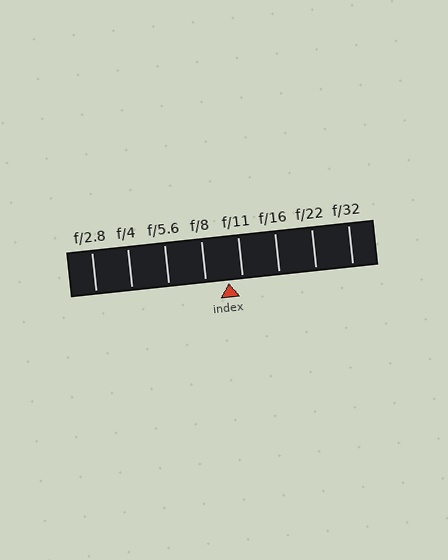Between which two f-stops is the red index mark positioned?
The index mark is between f/8 and f/11.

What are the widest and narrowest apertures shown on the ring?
The widest aperture shown is f/2.8 and the narrowest is f/32.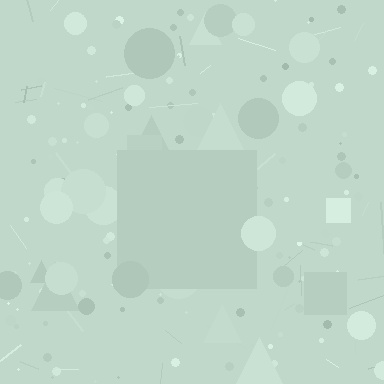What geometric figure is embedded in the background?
A square is embedded in the background.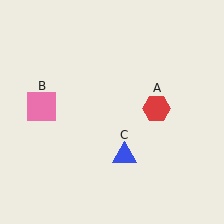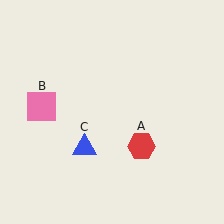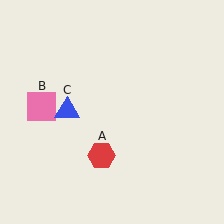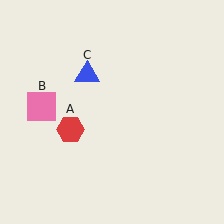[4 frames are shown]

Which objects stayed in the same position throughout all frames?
Pink square (object B) remained stationary.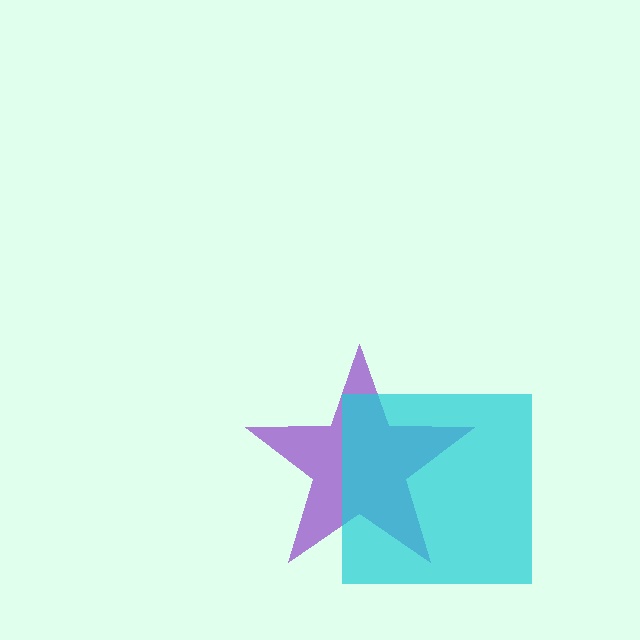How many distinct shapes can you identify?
There are 2 distinct shapes: a purple star, a cyan square.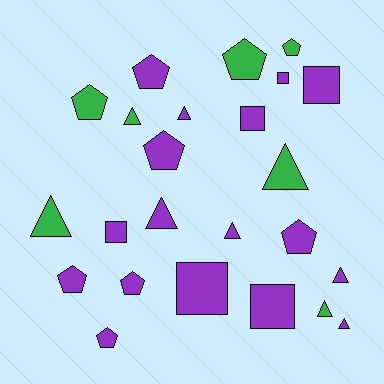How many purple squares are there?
There are 6 purple squares.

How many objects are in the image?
There are 24 objects.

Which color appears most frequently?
Purple, with 17 objects.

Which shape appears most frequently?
Triangle, with 9 objects.